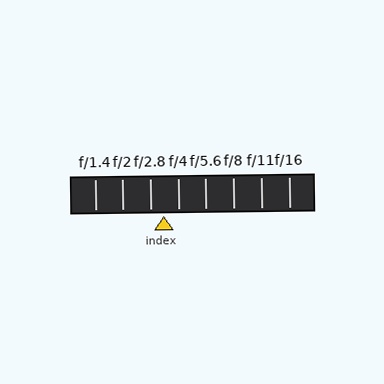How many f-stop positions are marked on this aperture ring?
There are 8 f-stop positions marked.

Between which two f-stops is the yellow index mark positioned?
The index mark is between f/2.8 and f/4.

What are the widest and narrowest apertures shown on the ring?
The widest aperture shown is f/1.4 and the narrowest is f/16.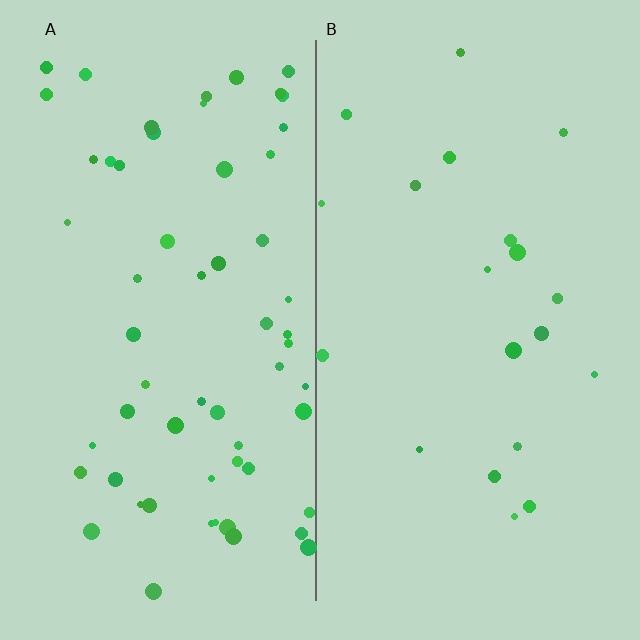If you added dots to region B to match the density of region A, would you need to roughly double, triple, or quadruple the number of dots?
Approximately triple.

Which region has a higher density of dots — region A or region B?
A (the left).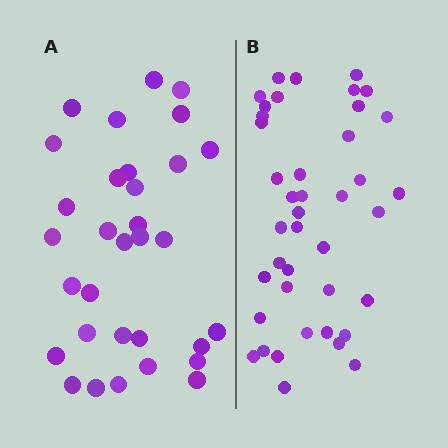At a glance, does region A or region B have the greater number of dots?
Region B (the right region) has more dots.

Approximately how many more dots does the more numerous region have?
Region B has roughly 8 or so more dots than region A.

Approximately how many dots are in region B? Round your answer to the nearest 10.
About 40 dots. (The exact count is 41, which rounds to 40.)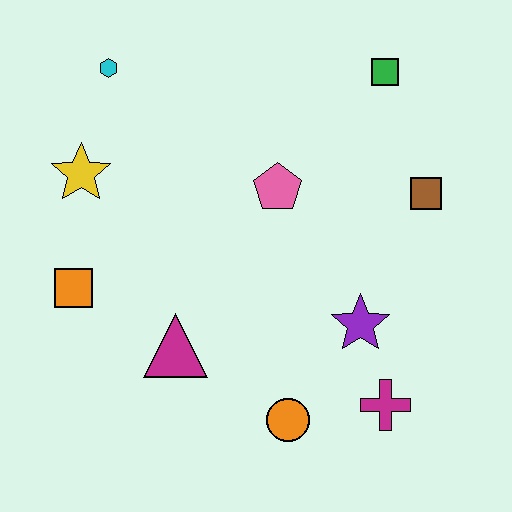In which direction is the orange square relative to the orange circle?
The orange square is to the left of the orange circle.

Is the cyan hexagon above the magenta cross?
Yes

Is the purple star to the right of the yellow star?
Yes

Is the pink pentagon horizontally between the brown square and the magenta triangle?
Yes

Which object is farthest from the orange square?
The green square is farthest from the orange square.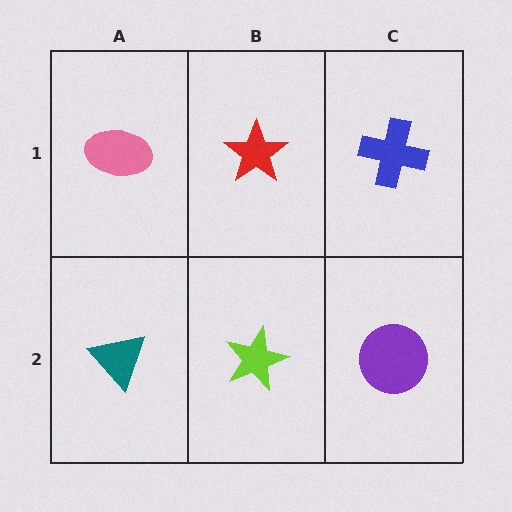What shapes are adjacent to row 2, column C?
A blue cross (row 1, column C), a lime star (row 2, column B).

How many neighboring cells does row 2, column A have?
2.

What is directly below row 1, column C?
A purple circle.